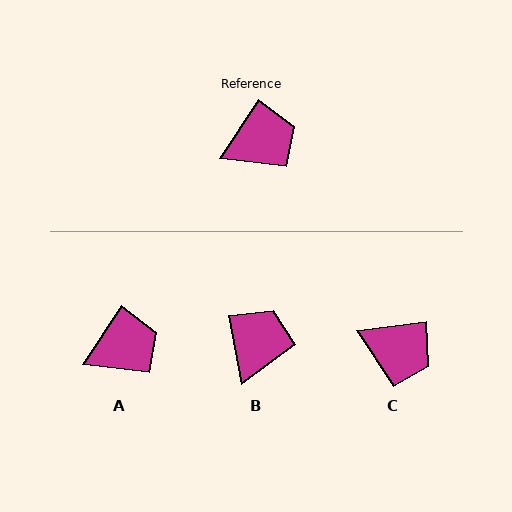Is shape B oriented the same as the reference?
No, it is off by about 44 degrees.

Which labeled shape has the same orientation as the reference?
A.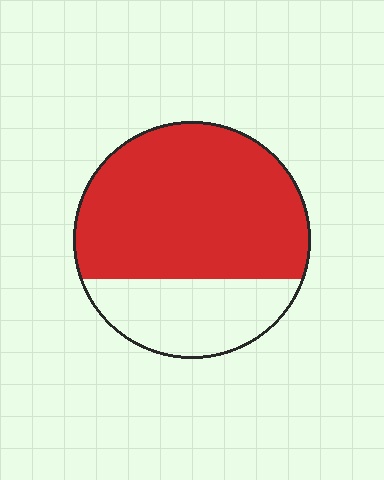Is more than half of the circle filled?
Yes.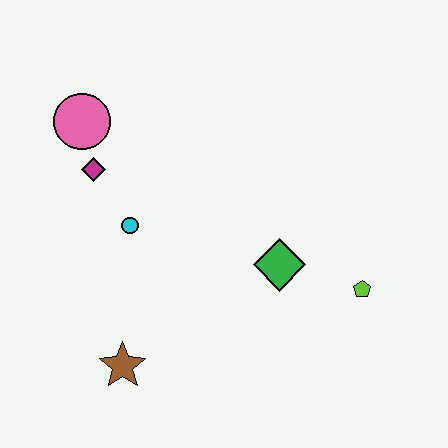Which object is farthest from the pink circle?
The lime pentagon is farthest from the pink circle.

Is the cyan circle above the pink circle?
No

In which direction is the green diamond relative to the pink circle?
The green diamond is to the right of the pink circle.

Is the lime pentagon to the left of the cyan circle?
No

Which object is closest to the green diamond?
The lime pentagon is closest to the green diamond.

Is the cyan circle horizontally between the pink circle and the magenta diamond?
No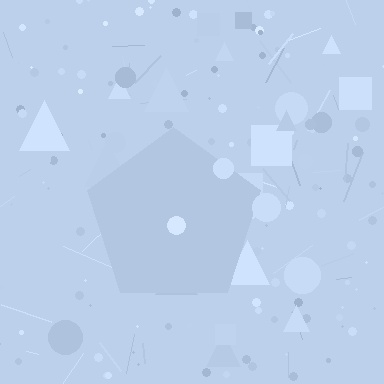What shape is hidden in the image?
A pentagon is hidden in the image.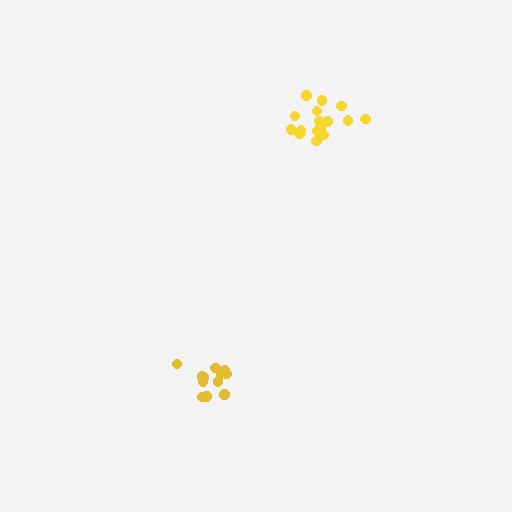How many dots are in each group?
Group 1: 14 dots, Group 2: 17 dots (31 total).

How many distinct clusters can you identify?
There are 2 distinct clusters.